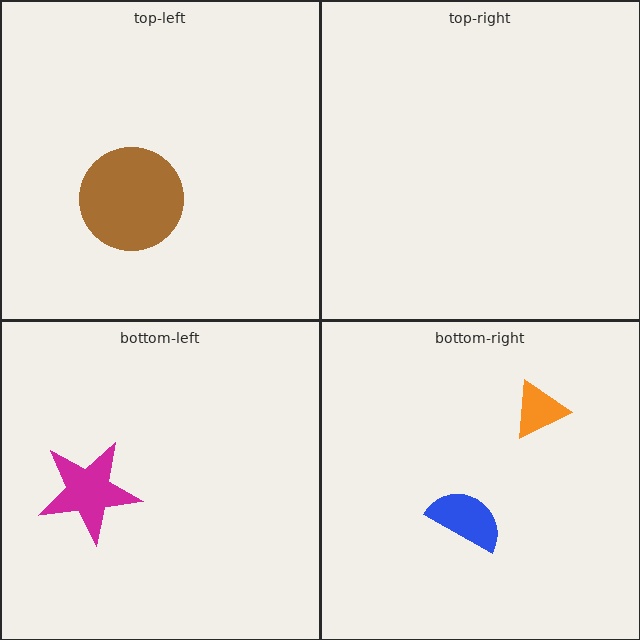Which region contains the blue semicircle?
The bottom-right region.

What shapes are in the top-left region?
The brown circle.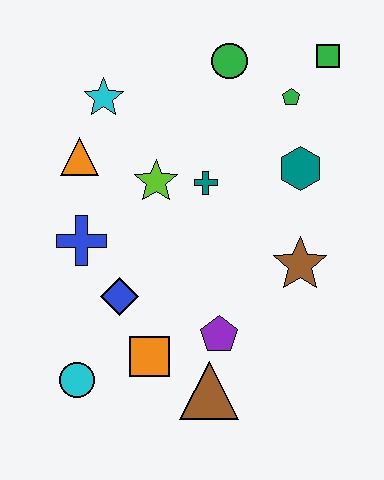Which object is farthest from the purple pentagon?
The green square is farthest from the purple pentagon.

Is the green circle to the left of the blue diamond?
No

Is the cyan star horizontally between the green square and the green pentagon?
No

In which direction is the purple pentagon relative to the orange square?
The purple pentagon is to the right of the orange square.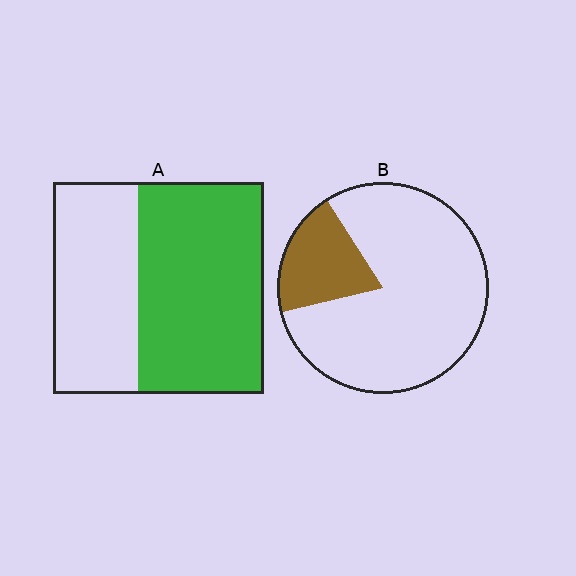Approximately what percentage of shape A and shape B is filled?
A is approximately 60% and B is approximately 20%.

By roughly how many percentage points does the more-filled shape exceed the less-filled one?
By roughly 40 percentage points (A over B).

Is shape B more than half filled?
No.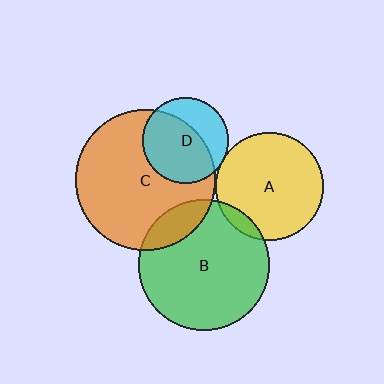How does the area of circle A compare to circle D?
Approximately 1.6 times.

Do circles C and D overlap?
Yes.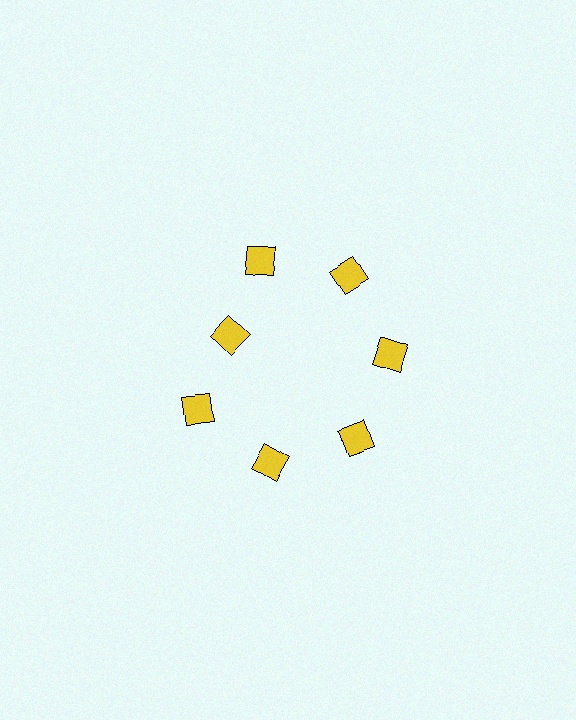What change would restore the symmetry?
The symmetry would be restored by moving it outward, back onto the ring so that all 7 squares sit at equal angles and equal distance from the center.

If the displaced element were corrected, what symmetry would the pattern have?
It would have 7-fold rotational symmetry — the pattern would map onto itself every 51 degrees.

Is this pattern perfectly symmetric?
No. The 7 yellow squares are arranged in a ring, but one element near the 10 o'clock position is pulled inward toward the center, breaking the 7-fold rotational symmetry.